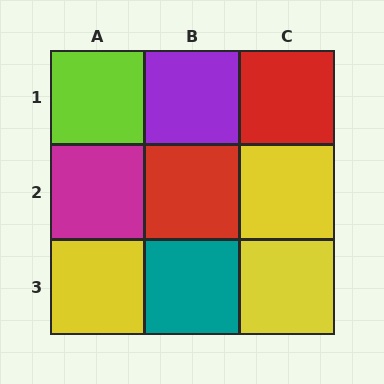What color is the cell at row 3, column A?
Yellow.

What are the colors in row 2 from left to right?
Magenta, red, yellow.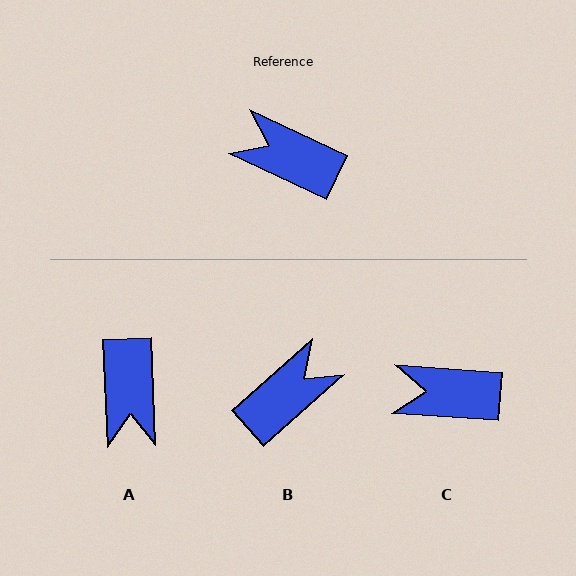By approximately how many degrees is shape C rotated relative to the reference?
Approximately 21 degrees counter-clockwise.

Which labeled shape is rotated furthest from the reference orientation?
A, about 117 degrees away.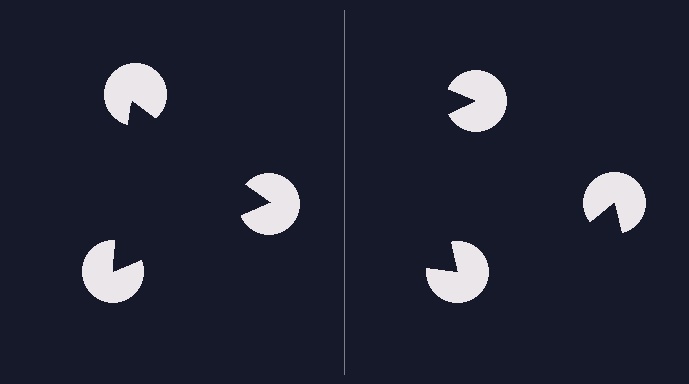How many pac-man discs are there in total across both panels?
6 — 3 on each side.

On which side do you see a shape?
An illusory triangle appears on the left side. On the right side the wedge cuts are rotated, so no coherent shape forms.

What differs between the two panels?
The pac-man discs are positioned identically on both sides; only the wedge orientations differ. On the left they align to a triangle; on the right they are misaligned.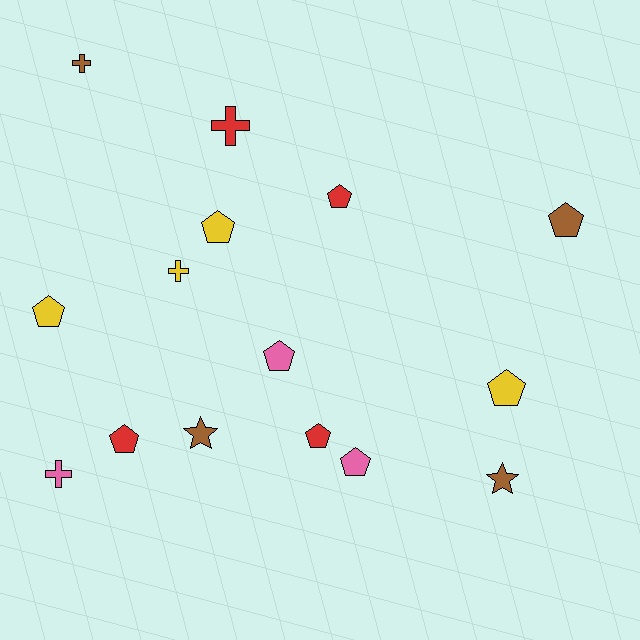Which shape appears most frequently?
Pentagon, with 9 objects.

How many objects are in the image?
There are 15 objects.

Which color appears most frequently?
Yellow, with 4 objects.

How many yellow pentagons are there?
There are 3 yellow pentagons.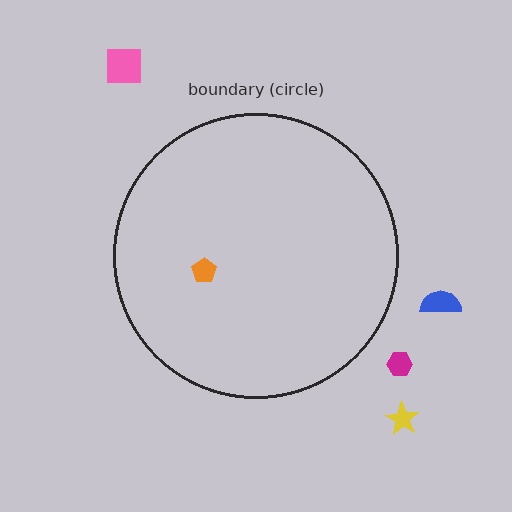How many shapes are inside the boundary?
1 inside, 4 outside.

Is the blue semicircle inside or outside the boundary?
Outside.